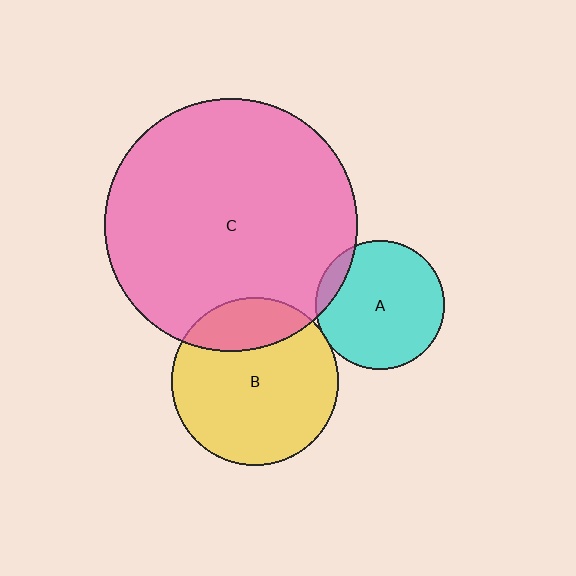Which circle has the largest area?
Circle C (pink).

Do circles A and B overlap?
Yes.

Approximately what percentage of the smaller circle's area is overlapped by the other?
Approximately 5%.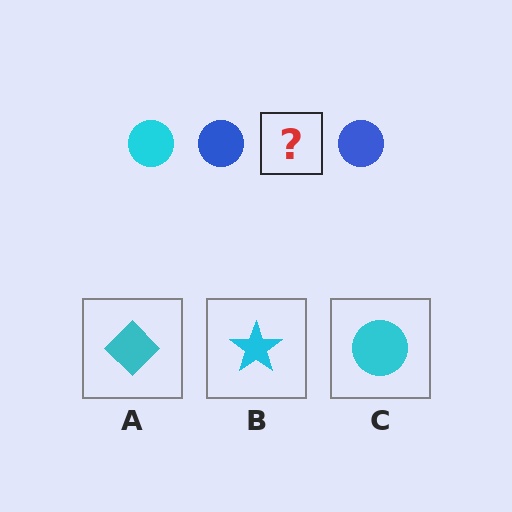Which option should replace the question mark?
Option C.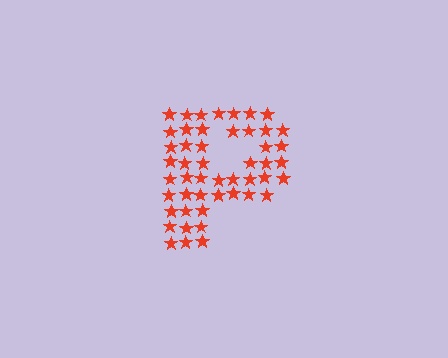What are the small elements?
The small elements are stars.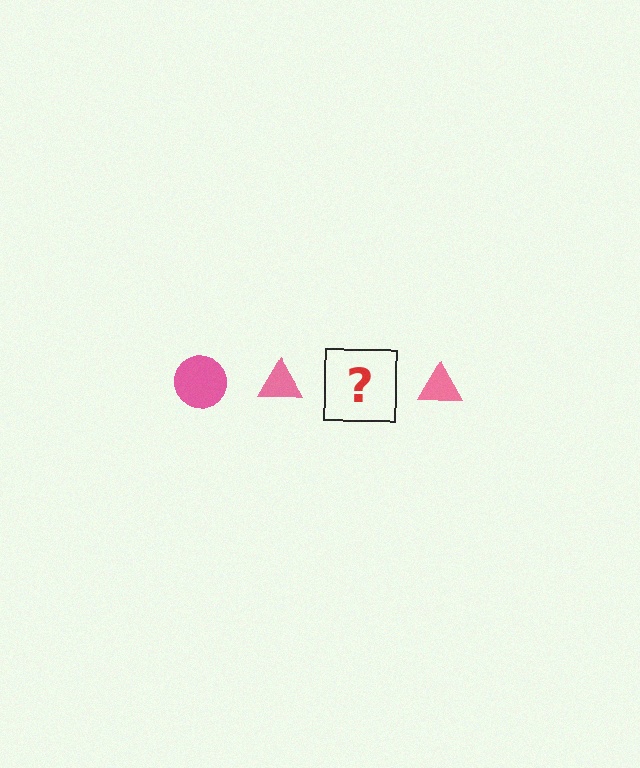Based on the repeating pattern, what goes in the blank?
The blank should be a pink circle.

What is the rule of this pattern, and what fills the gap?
The rule is that the pattern cycles through circle, triangle shapes in pink. The gap should be filled with a pink circle.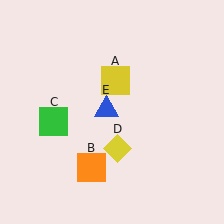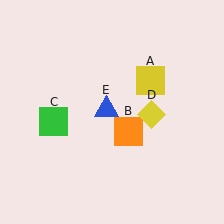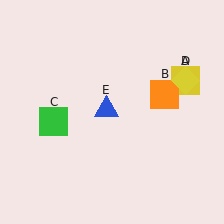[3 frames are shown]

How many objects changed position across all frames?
3 objects changed position: yellow square (object A), orange square (object B), yellow diamond (object D).